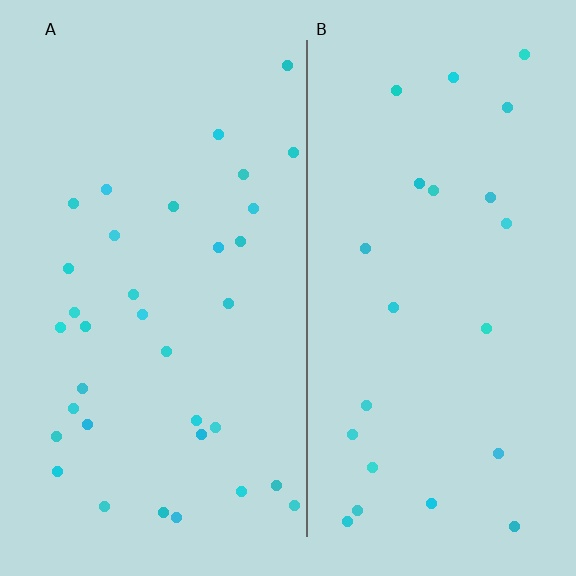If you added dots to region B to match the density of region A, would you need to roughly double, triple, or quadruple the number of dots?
Approximately double.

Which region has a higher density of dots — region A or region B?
A (the left).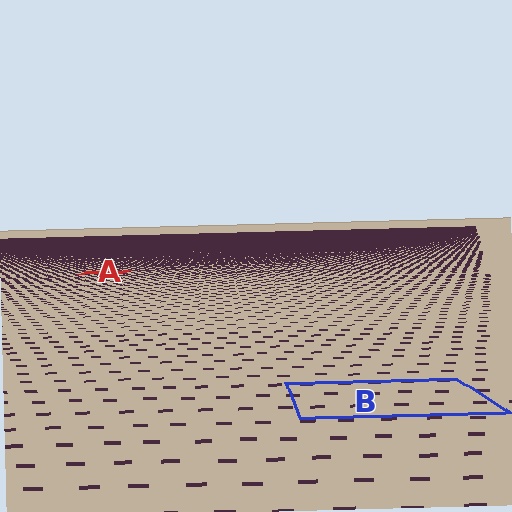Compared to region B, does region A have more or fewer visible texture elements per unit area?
Region A has more texture elements per unit area — they are packed more densely because it is farther away.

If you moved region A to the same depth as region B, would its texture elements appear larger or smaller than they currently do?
They would appear larger. At a closer depth, the same texture elements are projected at a bigger on-screen size.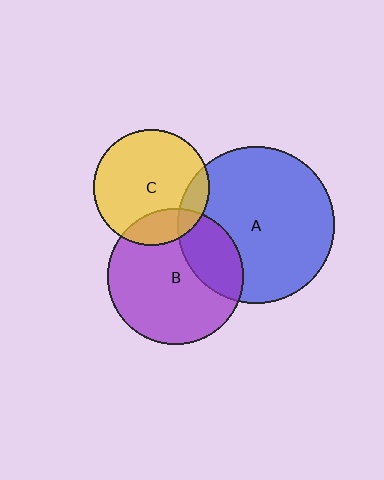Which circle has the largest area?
Circle A (blue).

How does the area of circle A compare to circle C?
Approximately 1.8 times.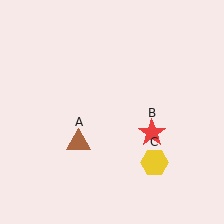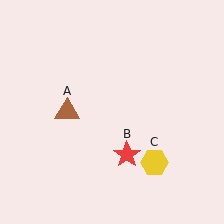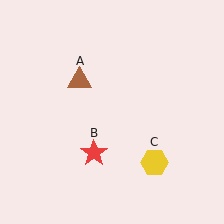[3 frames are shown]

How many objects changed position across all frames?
2 objects changed position: brown triangle (object A), red star (object B).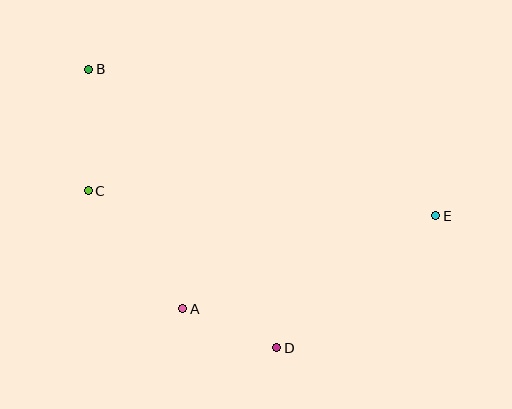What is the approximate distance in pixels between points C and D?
The distance between C and D is approximately 245 pixels.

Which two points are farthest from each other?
Points B and E are farthest from each other.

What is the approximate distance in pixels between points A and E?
The distance between A and E is approximately 270 pixels.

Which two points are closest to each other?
Points A and D are closest to each other.